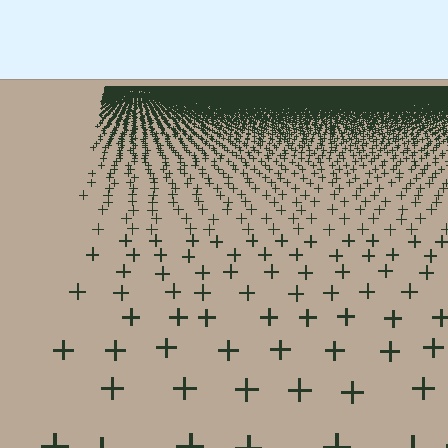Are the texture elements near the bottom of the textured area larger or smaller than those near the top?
Larger. Near the bottom, elements are closer to the viewer and appear at a bigger on-screen size.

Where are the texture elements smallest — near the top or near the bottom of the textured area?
Near the top.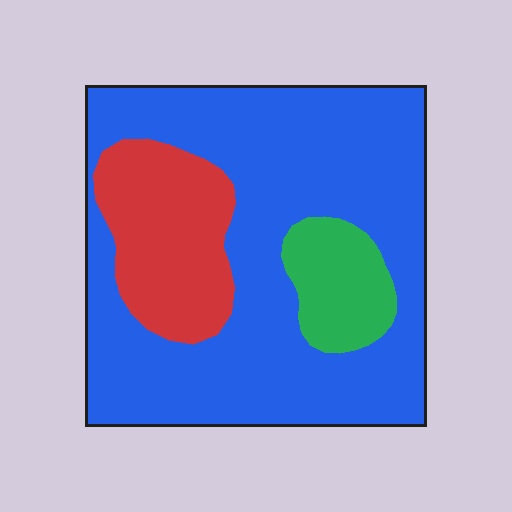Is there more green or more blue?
Blue.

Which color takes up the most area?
Blue, at roughly 70%.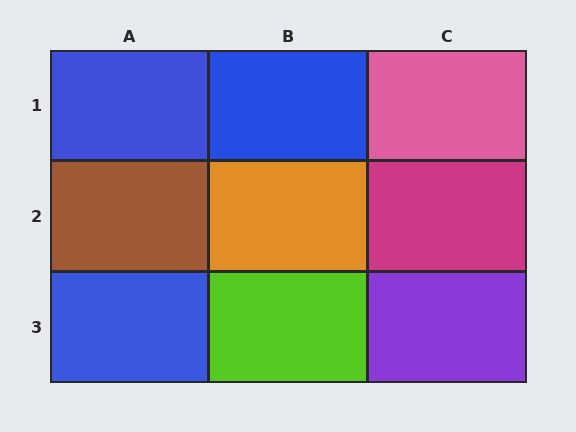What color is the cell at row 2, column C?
Magenta.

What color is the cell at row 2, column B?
Orange.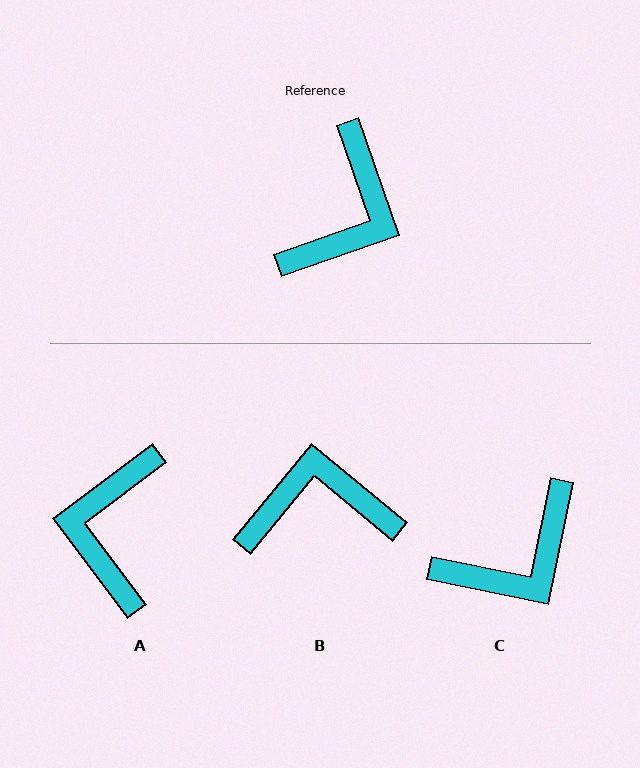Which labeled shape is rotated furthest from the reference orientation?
A, about 162 degrees away.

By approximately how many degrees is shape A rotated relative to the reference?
Approximately 162 degrees clockwise.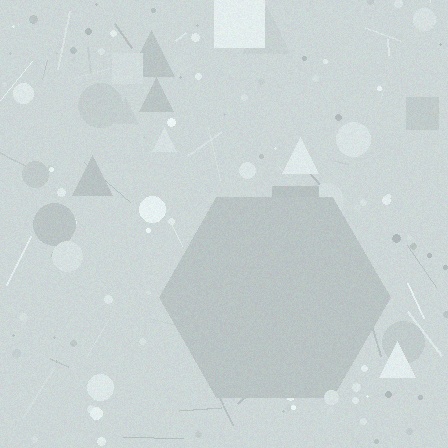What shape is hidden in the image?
A hexagon is hidden in the image.